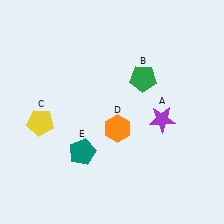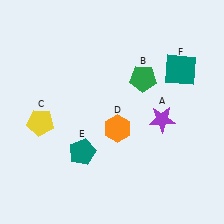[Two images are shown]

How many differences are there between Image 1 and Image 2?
There is 1 difference between the two images.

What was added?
A teal square (F) was added in Image 2.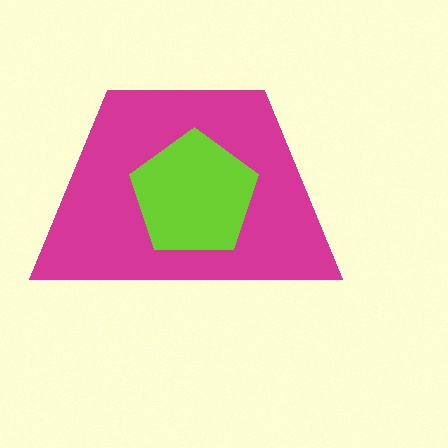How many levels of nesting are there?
2.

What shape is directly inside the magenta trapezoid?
The lime pentagon.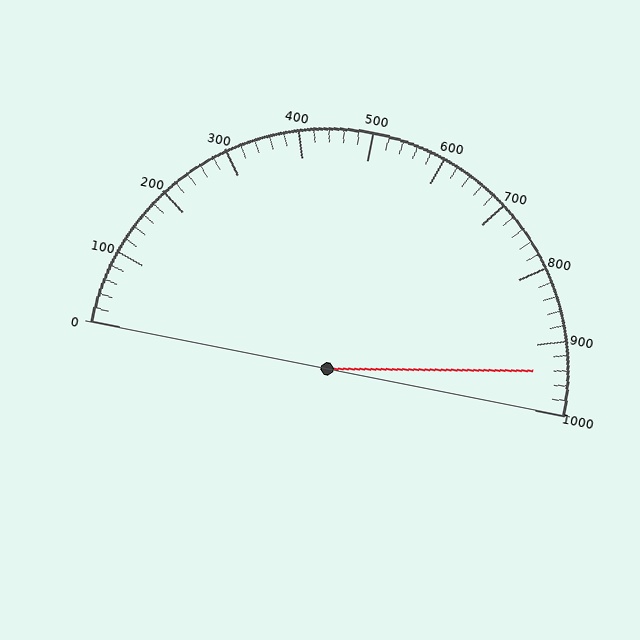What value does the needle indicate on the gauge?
The needle indicates approximately 940.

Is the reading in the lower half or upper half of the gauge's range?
The reading is in the upper half of the range (0 to 1000).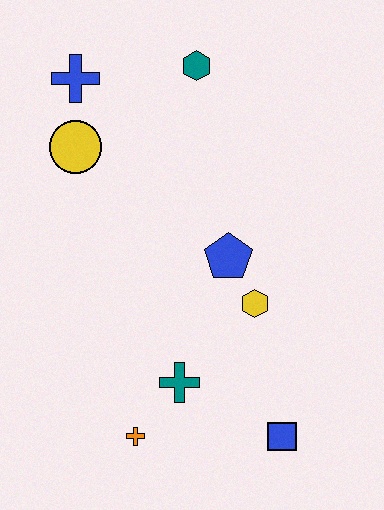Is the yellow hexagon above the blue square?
Yes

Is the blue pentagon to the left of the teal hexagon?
No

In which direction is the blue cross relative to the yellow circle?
The blue cross is above the yellow circle.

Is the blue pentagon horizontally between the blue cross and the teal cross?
No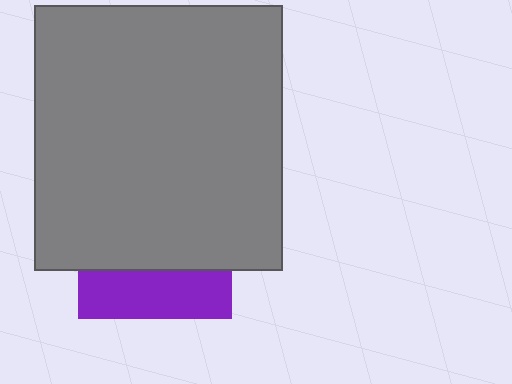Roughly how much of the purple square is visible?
A small part of it is visible (roughly 31%).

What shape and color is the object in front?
The object in front is a gray rectangle.